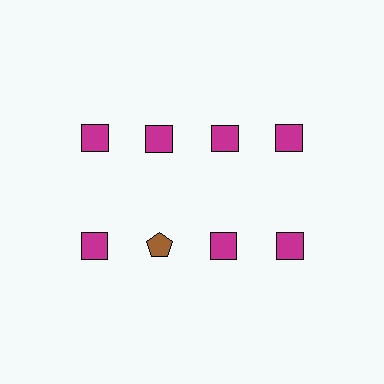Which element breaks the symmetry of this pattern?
The brown pentagon in the second row, second from left column breaks the symmetry. All other shapes are magenta squares.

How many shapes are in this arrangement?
There are 8 shapes arranged in a grid pattern.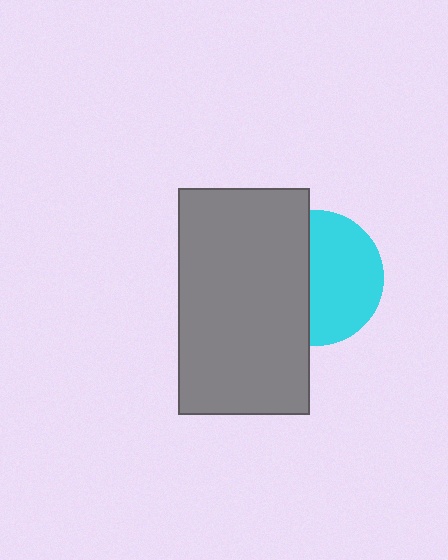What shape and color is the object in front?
The object in front is a gray rectangle.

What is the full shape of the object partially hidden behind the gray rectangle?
The partially hidden object is a cyan circle.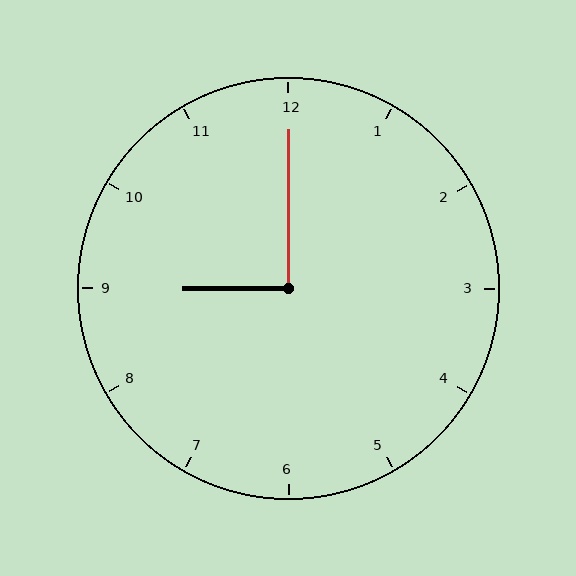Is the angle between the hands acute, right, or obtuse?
It is right.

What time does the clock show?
9:00.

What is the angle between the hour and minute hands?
Approximately 90 degrees.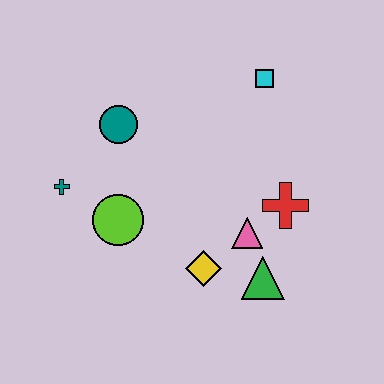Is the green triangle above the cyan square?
No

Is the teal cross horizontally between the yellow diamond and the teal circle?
No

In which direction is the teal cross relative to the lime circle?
The teal cross is to the left of the lime circle.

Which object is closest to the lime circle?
The teal cross is closest to the lime circle.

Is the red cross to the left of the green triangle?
No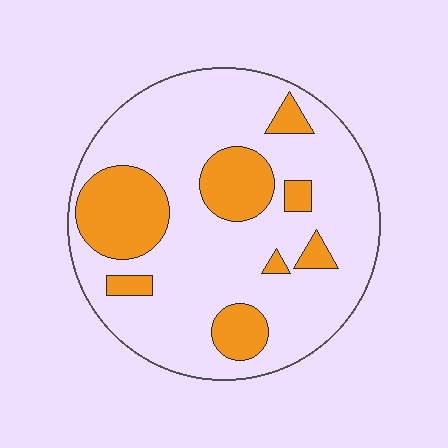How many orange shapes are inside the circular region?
8.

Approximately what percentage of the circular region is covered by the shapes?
Approximately 25%.